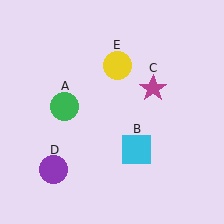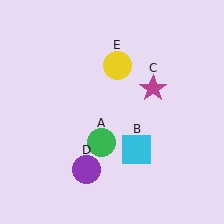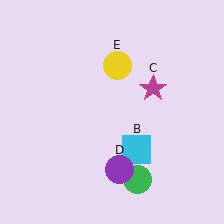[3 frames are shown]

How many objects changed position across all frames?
2 objects changed position: green circle (object A), purple circle (object D).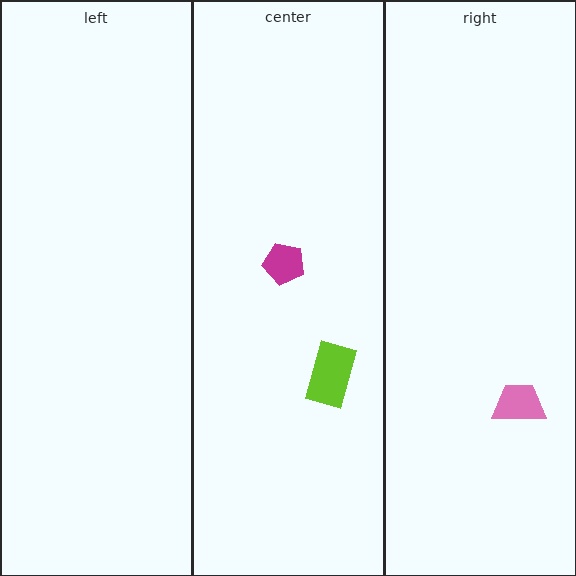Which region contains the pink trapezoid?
The right region.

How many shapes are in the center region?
2.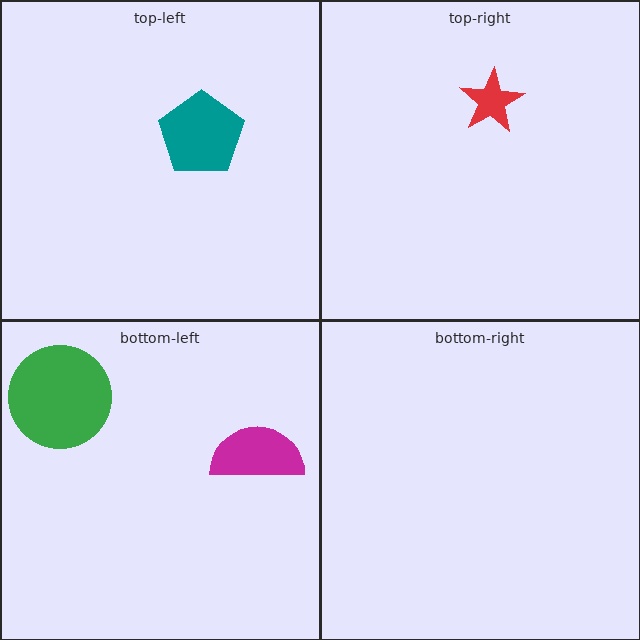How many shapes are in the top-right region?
1.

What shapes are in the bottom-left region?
The magenta semicircle, the green circle.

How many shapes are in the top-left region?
1.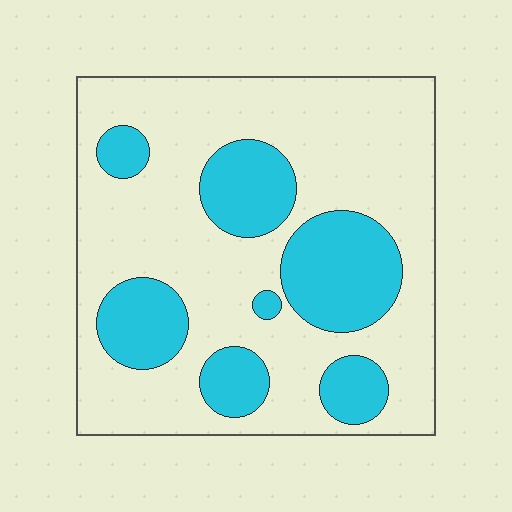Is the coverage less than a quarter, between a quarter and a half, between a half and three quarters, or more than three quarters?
Between a quarter and a half.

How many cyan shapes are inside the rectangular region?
7.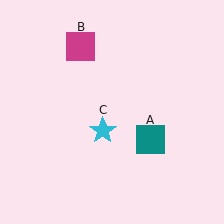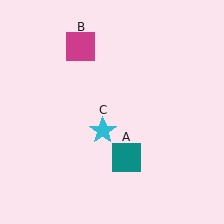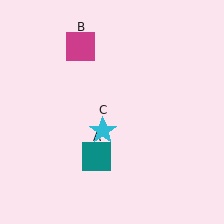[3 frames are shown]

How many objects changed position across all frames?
1 object changed position: teal square (object A).